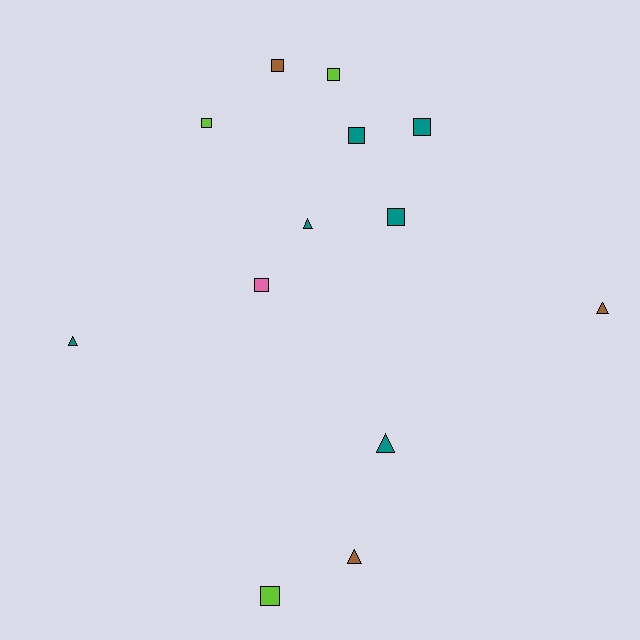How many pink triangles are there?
There are no pink triangles.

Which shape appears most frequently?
Square, with 8 objects.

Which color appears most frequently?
Teal, with 6 objects.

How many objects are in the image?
There are 13 objects.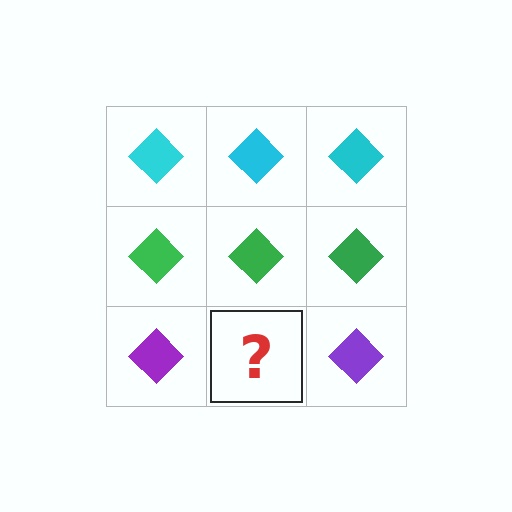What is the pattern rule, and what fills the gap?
The rule is that each row has a consistent color. The gap should be filled with a purple diamond.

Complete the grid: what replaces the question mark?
The question mark should be replaced with a purple diamond.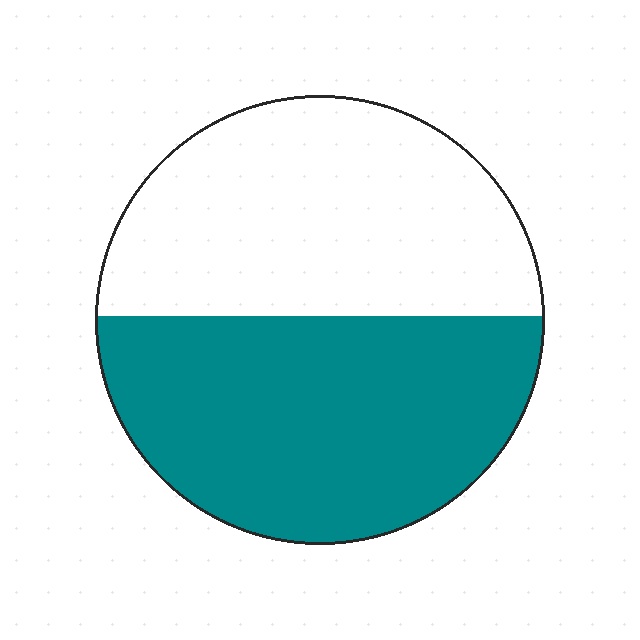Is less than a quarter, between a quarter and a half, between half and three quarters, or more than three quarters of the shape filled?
Between half and three quarters.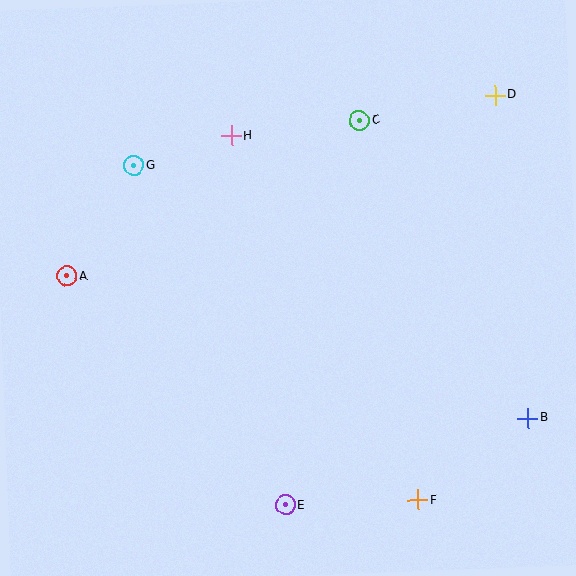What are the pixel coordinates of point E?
Point E is at (286, 505).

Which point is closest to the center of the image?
Point H at (232, 136) is closest to the center.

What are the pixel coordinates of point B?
Point B is at (528, 418).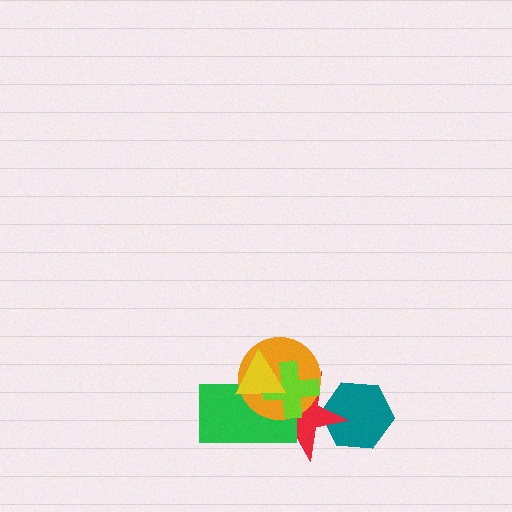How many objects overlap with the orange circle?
4 objects overlap with the orange circle.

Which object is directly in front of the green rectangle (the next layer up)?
The orange circle is directly in front of the green rectangle.